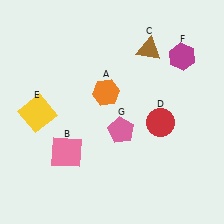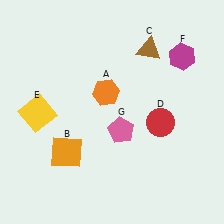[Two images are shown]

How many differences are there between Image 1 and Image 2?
There is 1 difference between the two images.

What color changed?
The square (B) changed from pink in Image 1 to orange in Image 2.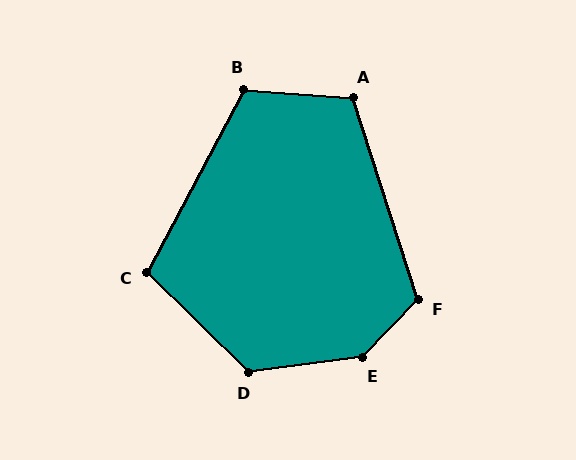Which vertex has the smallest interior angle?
C, at approximately 107 degrees.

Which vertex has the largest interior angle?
E, at approximately 141 degrees.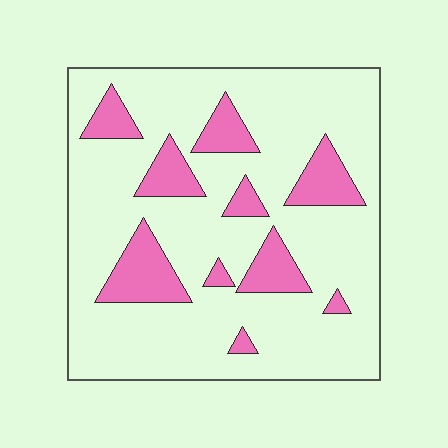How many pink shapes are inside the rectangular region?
10.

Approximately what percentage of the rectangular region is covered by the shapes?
Approximately 20%.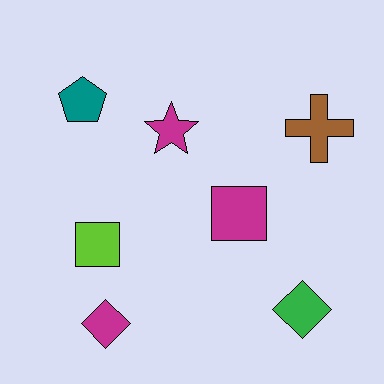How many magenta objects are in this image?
There are 3 magenta objects.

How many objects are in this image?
There are 7 objects.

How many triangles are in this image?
There are no triangles.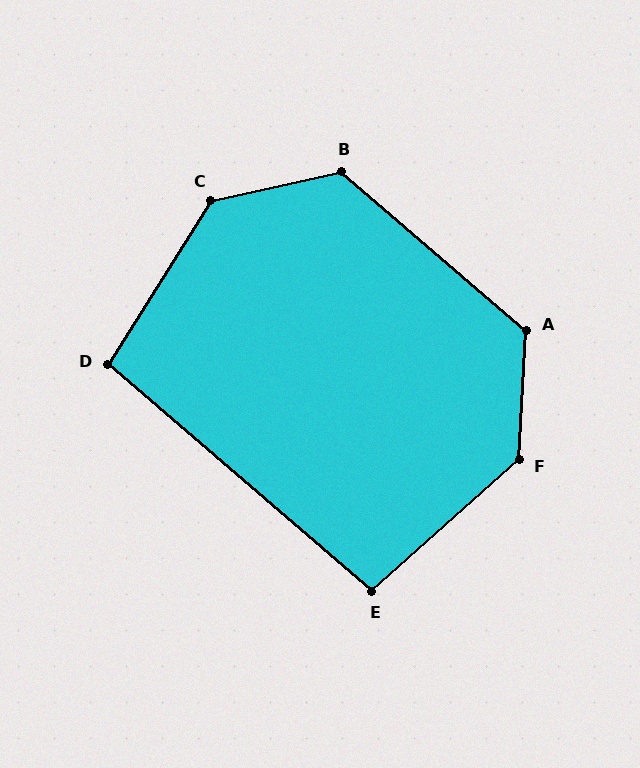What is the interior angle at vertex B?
Approximately 127 degrees (obtuse).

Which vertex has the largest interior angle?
C, at approximately 135 degrees.